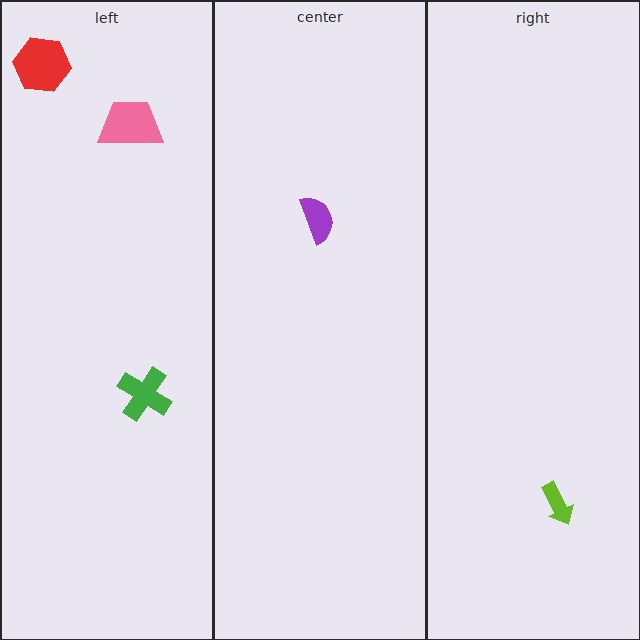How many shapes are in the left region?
3.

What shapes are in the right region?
The lime arrow.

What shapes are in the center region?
The purple semicircle.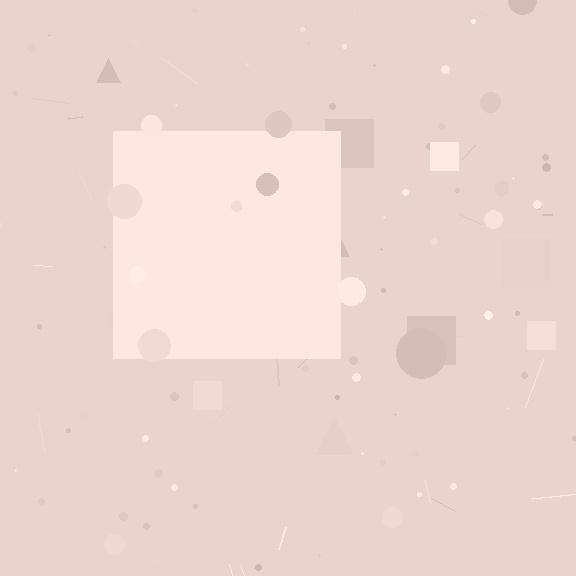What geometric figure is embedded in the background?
A square is embedded in the background.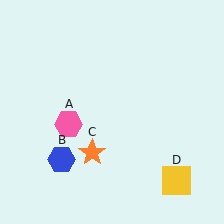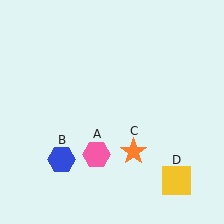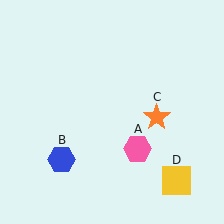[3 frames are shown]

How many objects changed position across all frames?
2 objects changed position: pink hexagon (object A), orange star (object C).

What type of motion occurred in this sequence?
The pink hexagon (object A), orange star (object C) rotated counterclockwise around the center of the scene.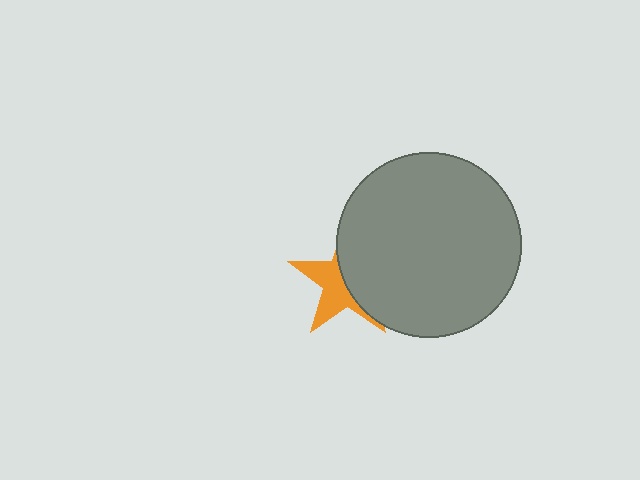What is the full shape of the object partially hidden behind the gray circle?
The partially hidden object is an orange star.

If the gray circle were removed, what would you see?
You would see the complete orange star.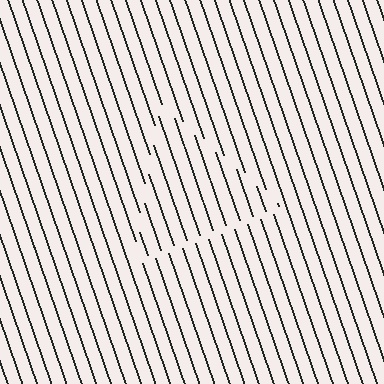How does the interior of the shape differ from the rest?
The interior of the shape contains the same grating, shifted by half a period — the contour is defined by the phase discontinuity where line-ends from the inner and outer gratings abut.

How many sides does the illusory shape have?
3 sides — the line-ends trace a triangle.